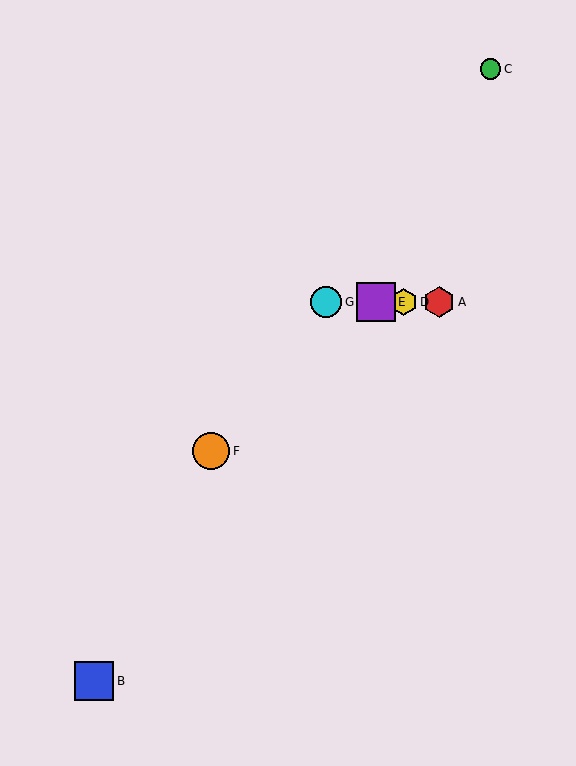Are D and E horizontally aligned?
Yes, both are at y≈302.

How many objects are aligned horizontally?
4 objects (A, D, E, G) are aligned horizontally.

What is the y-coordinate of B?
Object B is at y≈681.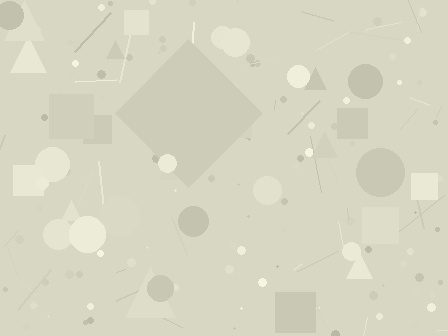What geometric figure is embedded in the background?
A diamond is embedded in the background.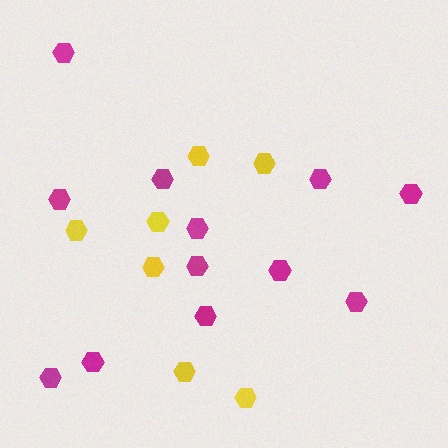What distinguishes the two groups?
There are 2 groups: one group of yellow hexagons (7) and one group of magenta hexagons (12).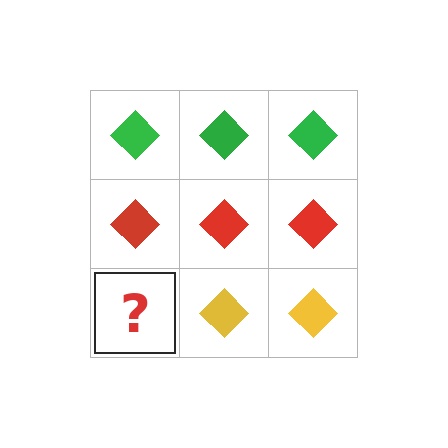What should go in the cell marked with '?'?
The missing cell should contain a yellow diamond.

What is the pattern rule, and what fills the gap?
The rule is that each row has a consistent color. The gap should be filled with a yellow diamond.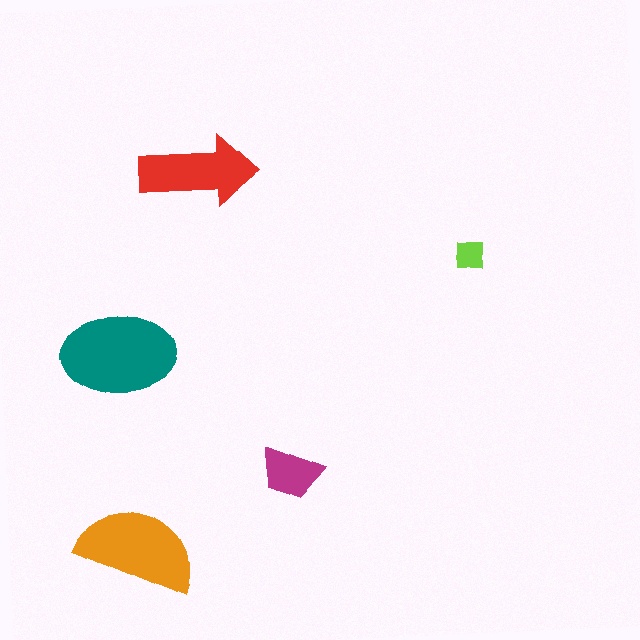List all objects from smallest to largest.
The lime square, the magenta trapezoid, the red arrow, the orange semicircle, the teal ellipse.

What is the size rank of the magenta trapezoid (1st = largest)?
4th.